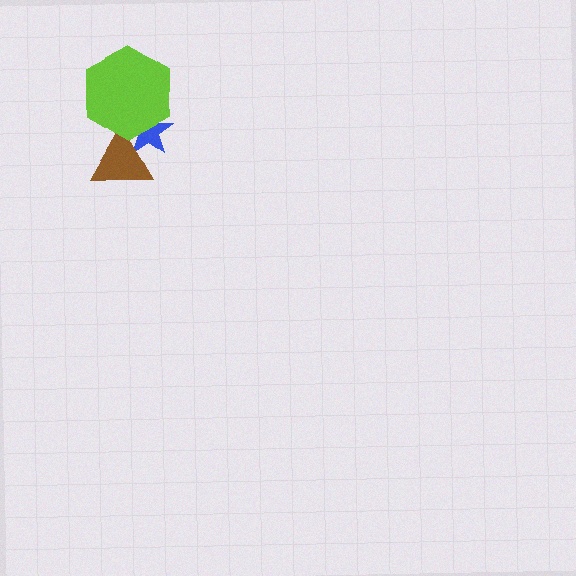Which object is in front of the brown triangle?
The lime hexagon is in front of the brown triangle.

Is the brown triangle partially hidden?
Yes, it is partially covered by another shape.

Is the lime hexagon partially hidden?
No, no other shape covers it.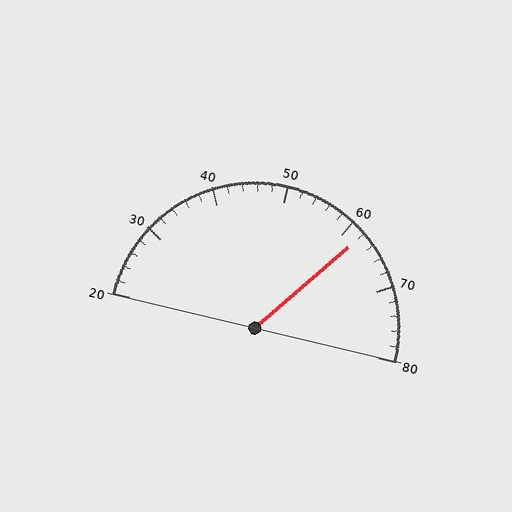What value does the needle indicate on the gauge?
The needle indicates approximately 62.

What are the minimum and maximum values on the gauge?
The gauge ranges from 20 to 80.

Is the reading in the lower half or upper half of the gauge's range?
The reading is in the upper half of the range (20 to 80).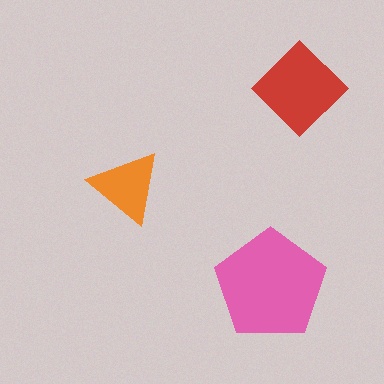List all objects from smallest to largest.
The orange triangle, the red diamond, the pink pentagon.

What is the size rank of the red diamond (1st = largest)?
2nd.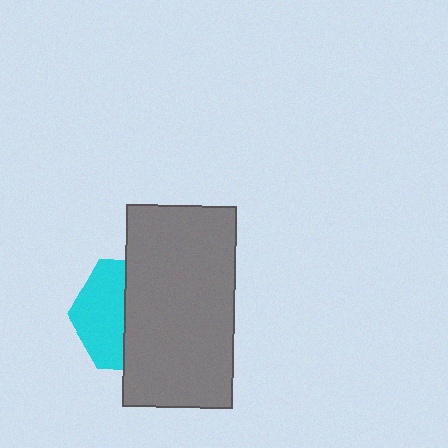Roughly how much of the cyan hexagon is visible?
A small part of it is visible (roughly 43%).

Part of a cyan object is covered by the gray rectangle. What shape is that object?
It is a hexagon.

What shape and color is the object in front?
The object in front is a gray rectangle.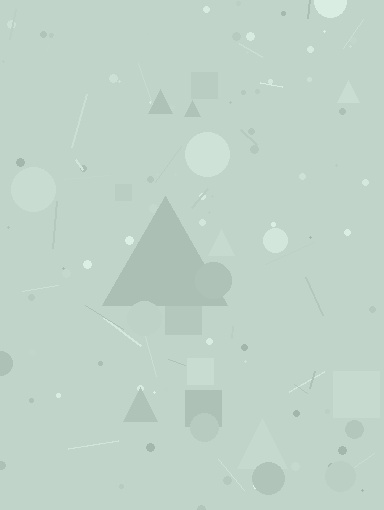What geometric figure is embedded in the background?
A triangle is embedded in the background.